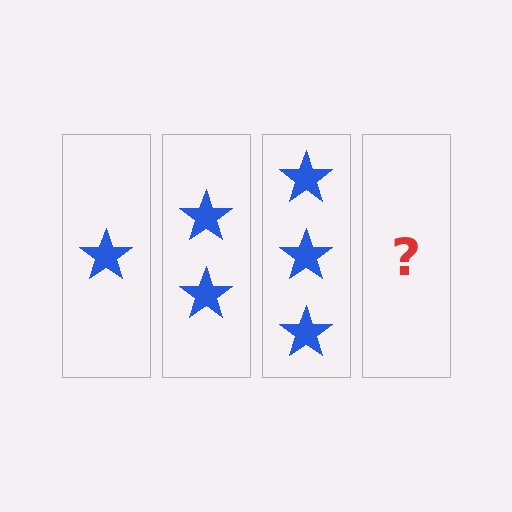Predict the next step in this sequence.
The next step is 4 stars.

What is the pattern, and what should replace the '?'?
The pattern is that each step adds one more star. The '?' should be 4 stars.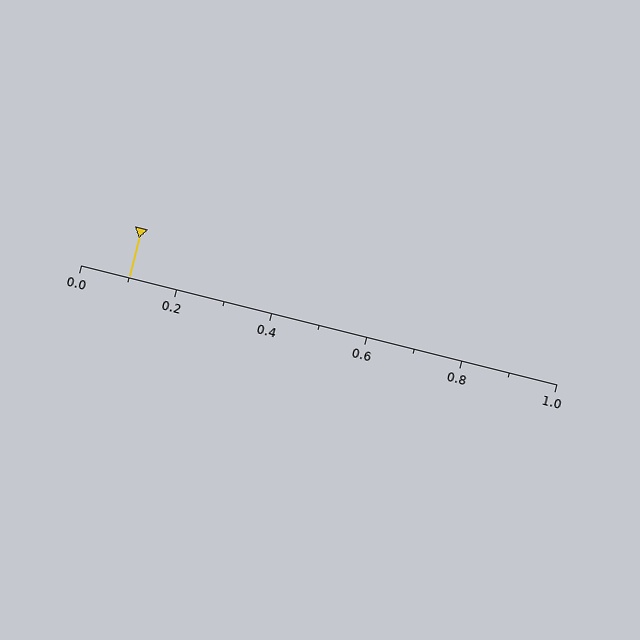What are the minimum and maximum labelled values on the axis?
The axis runs from 0.0 to 1.0.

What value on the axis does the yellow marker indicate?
The marker indicates approximately 0.1.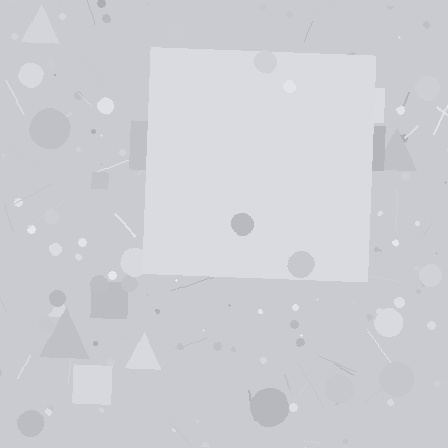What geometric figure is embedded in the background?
A square is embedded in the background.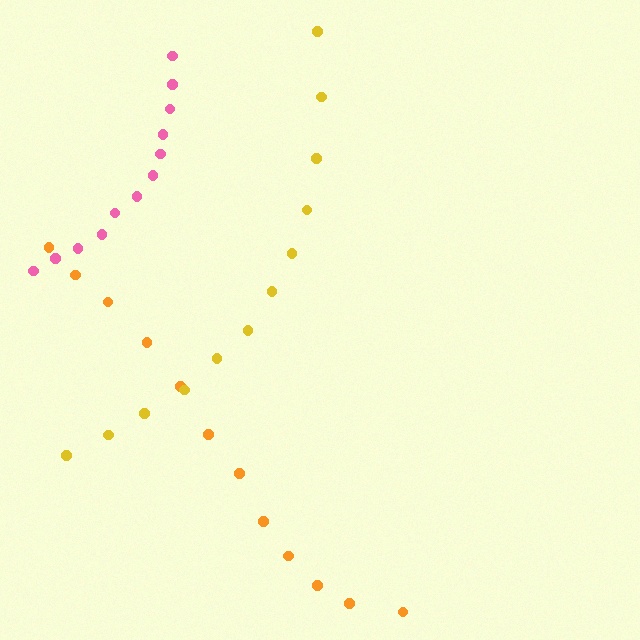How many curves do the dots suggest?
There are 3 distinct paths.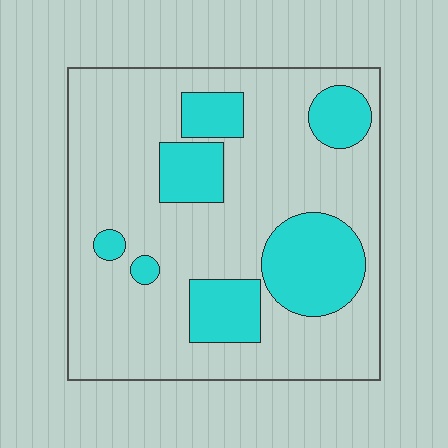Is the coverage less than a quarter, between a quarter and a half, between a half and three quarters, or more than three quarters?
Between a quarter and a half.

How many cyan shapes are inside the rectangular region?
7.